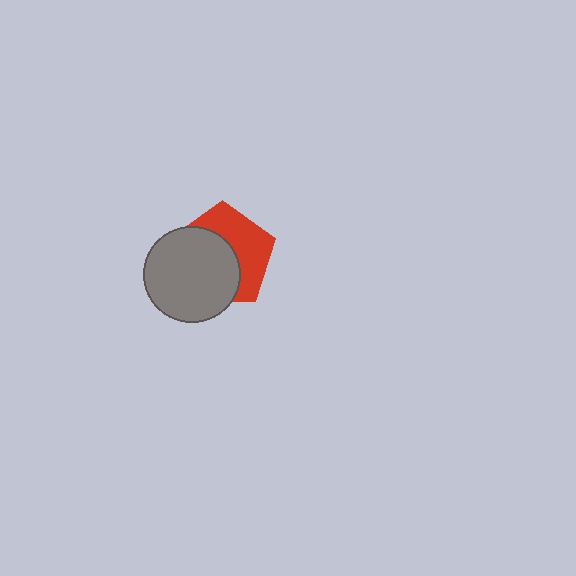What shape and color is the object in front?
The object in front is a gray circle.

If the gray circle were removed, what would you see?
You would see the complete red pentagon.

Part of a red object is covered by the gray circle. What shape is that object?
It is a pentagon.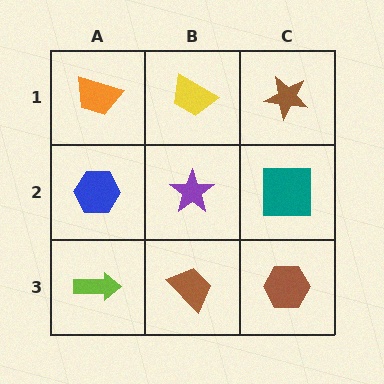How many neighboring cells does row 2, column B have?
4.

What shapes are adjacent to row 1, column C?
A teal square (row 2, column C), a yellow trapezoid (row 1, column B).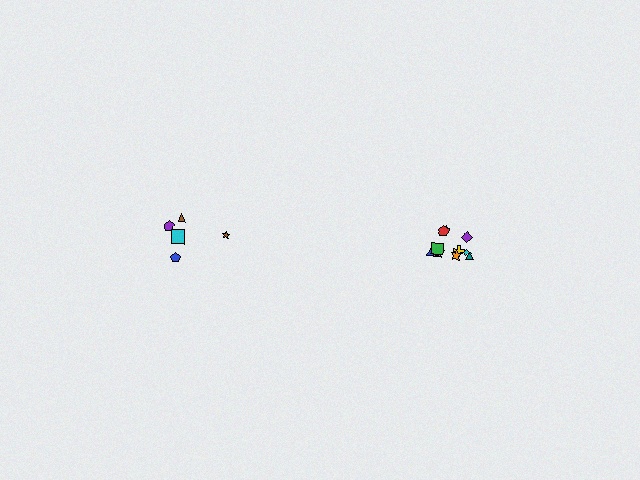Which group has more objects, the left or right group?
The right group.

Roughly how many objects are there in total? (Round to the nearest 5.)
Roughly 15 objects in total.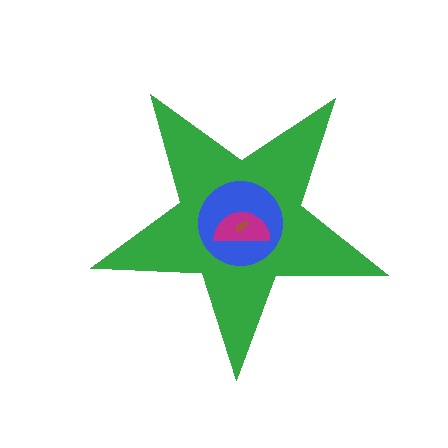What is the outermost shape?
The green star.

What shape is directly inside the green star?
The blue circle.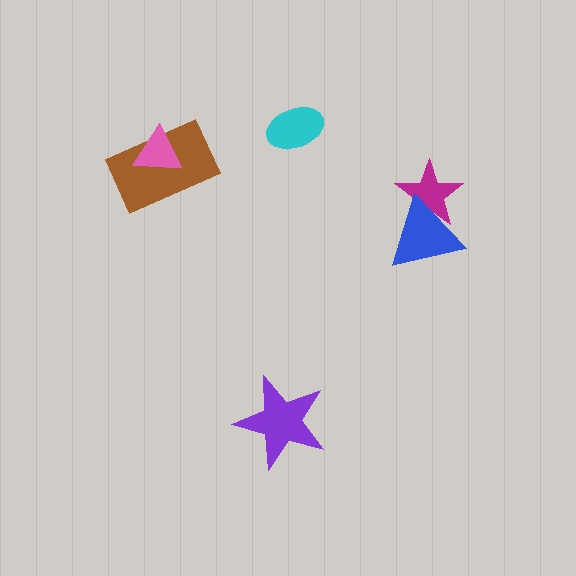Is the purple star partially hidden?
No, no other shape covers it.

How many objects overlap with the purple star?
0 objects overlap with the purple star.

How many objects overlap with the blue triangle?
1 object overlaps with the blue triangle.